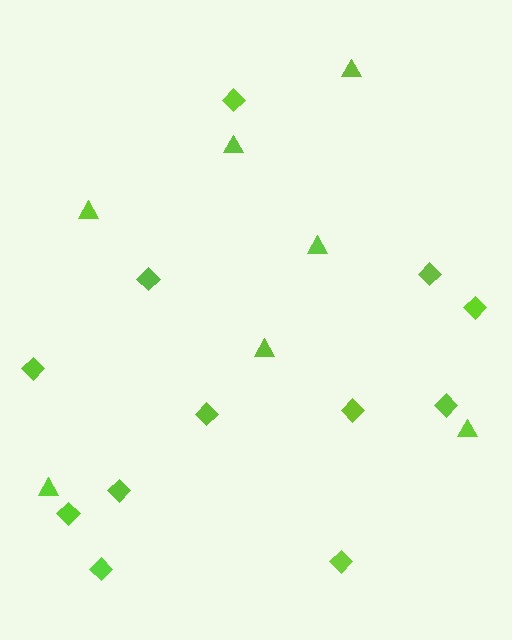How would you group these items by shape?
There are 2 groups: one group of diamonds (12) and one group of triangles (7).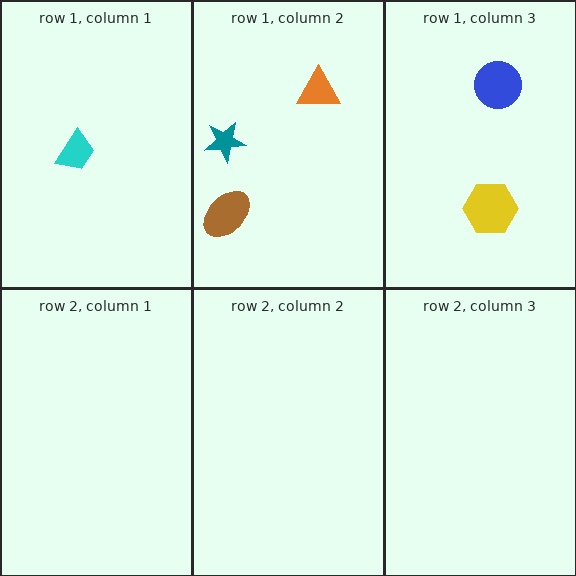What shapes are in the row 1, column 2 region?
The teal star, the brown ellipse, the orange triangle.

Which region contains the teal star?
The row 1, column 2 region.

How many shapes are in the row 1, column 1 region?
1.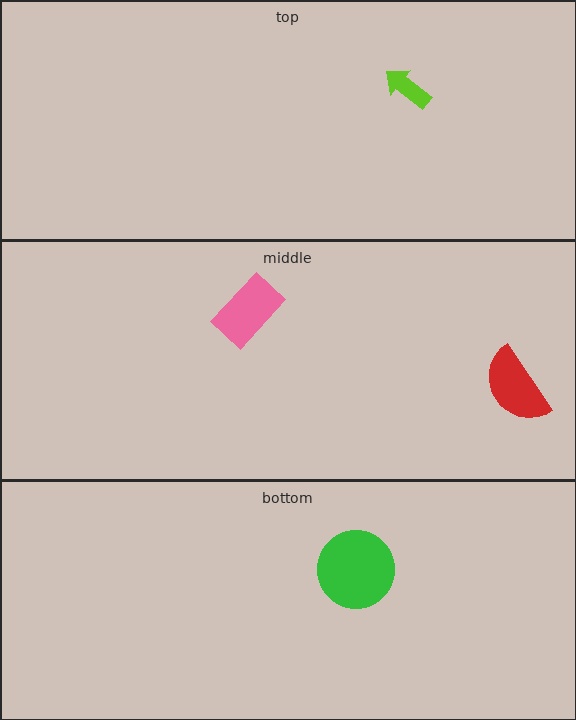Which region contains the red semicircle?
The middle region.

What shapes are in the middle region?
The pink rectangle, the red semicircle.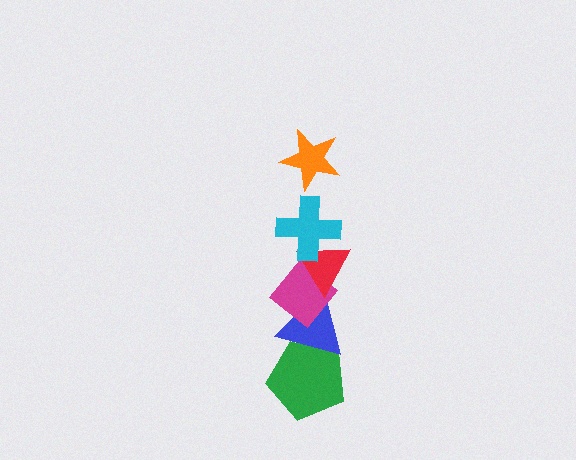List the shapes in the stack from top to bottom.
From top to bottom: the orange star, the cyan cross, the red triangle, the magenta diamond, the blue triangle, the green pentagon.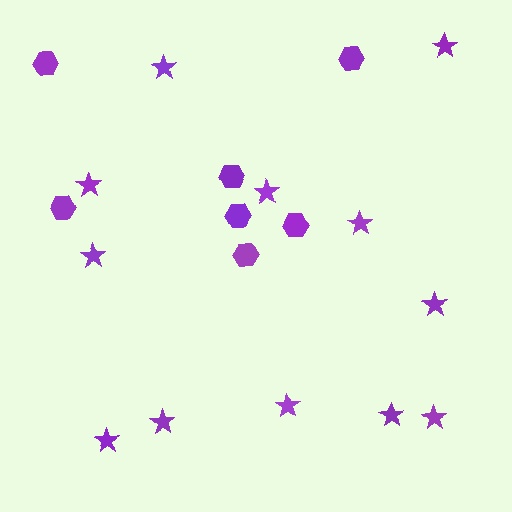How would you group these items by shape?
There are 2 groups: one group of stars (12) and one group of hexagons (7).